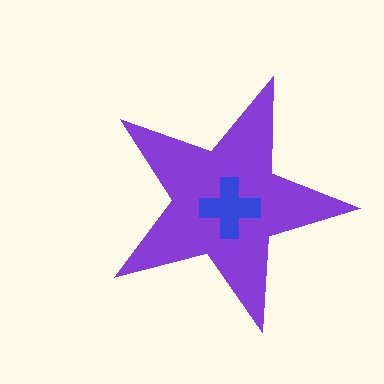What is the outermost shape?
The purple star.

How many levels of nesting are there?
2.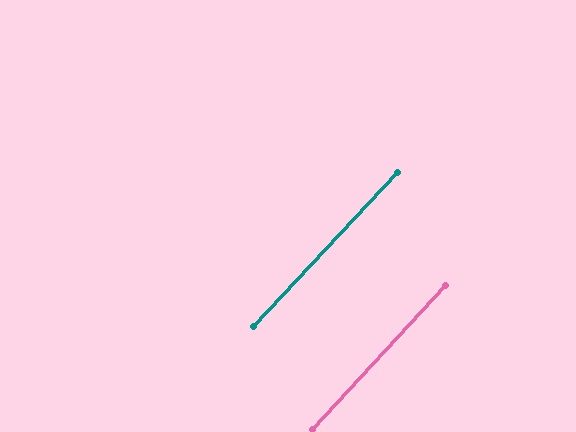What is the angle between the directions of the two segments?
Approximately 0 degrees.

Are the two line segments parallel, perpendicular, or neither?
Parallel — their directions differ by only 0.4°.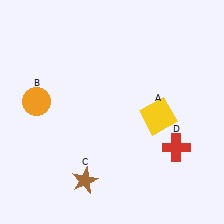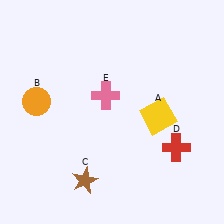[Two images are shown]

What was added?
A pink cross (E) was added in Image 2.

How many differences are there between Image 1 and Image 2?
There is 1 difference between the two images.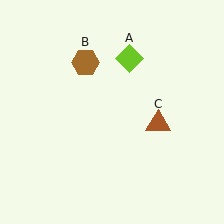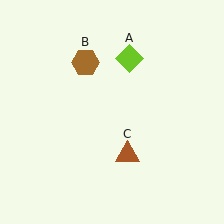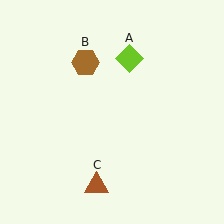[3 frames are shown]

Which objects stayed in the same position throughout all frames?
Lime diamond (object A) and brown hexagon (object B) remained stationary.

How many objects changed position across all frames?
1 object changed position: brown triangle (object C).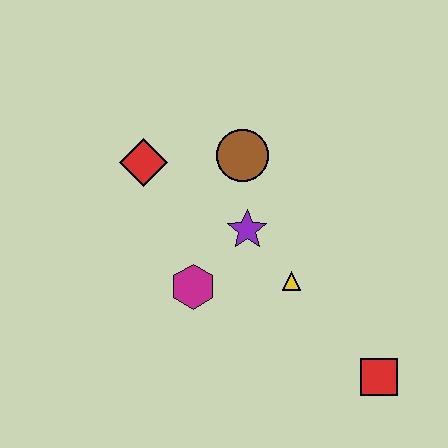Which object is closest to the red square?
The yellow triangle is closest to the red square.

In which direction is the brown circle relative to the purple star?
The brown circle is above the purple star.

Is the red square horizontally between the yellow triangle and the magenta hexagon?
No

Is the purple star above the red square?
Yes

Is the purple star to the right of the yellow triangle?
No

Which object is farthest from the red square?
The red diamond is farthest from the red square.